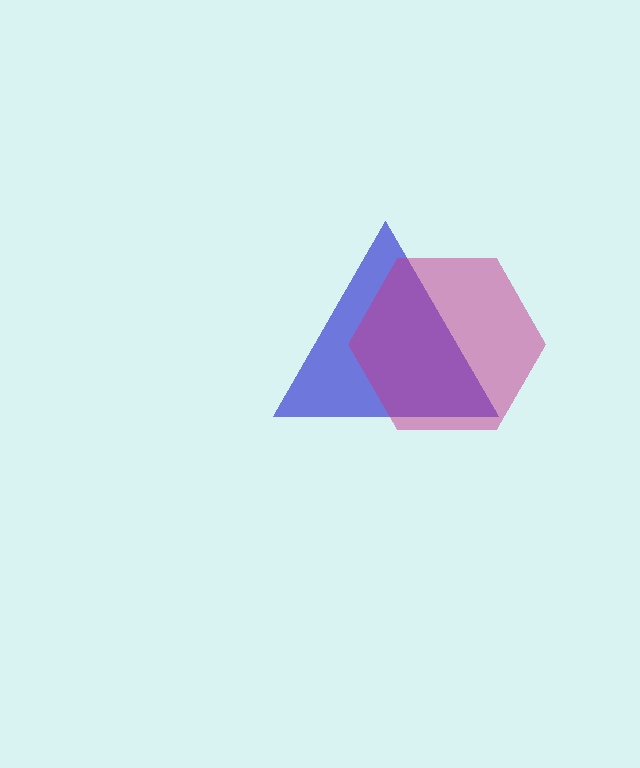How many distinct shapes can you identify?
There are 2 distinct shapes: a blue triangle, a magenta hexagon.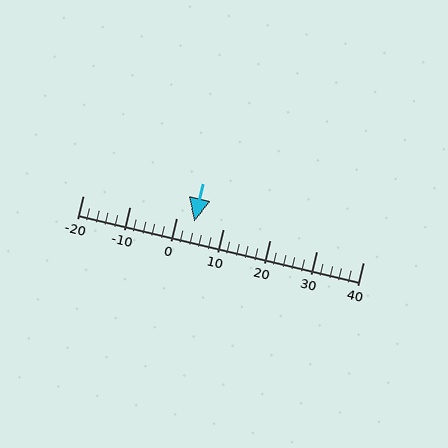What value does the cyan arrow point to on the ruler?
The cyan arrow points to approximately 4.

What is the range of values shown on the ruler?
The ruler shows values from -20 to 40.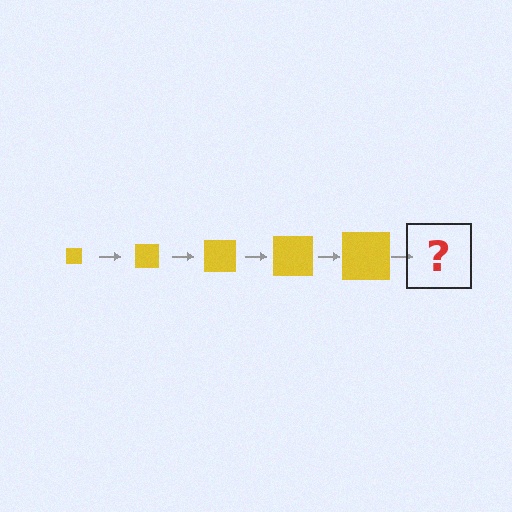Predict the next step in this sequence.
The next step is a yellow square, larger than the previous one.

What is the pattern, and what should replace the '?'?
The pattern is that the square gets progressively larger each step. The '?' should be a yellow square, larger than the previous one.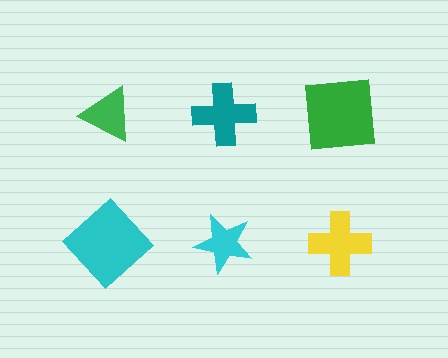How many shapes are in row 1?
3 shapes.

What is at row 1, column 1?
A green triangle.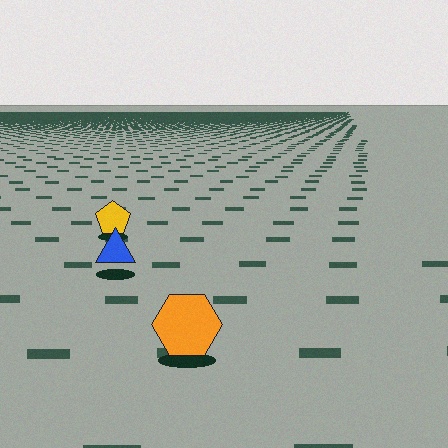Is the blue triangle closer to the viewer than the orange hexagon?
No. The orange hexagon is closer — you can tell from the texture gradient: the ground texture is coarser near it.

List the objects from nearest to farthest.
From nearest to farthest: the orange hexagon, the blue triangle, the yellow pentagon.